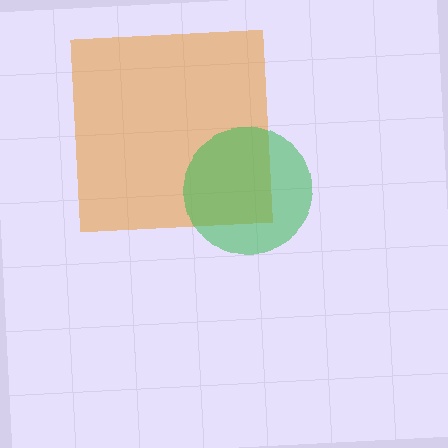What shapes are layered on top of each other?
The layered shapes are: an orange square, a green circle.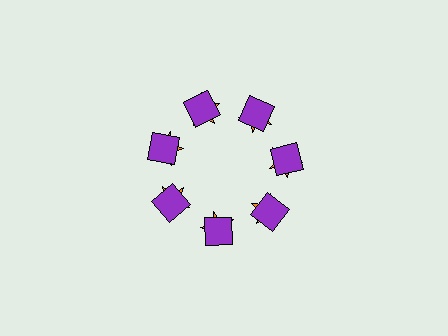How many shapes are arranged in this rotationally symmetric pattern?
There are 14 shapes, arranged in 7 groups of 2.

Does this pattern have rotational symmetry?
Yes, this pattern has 7-fold rotational symmetry. It looks the same after rotating 51 degrees around the center.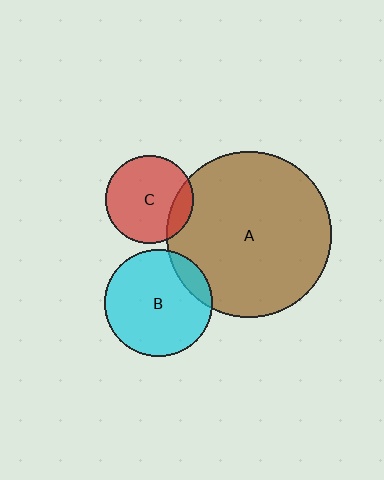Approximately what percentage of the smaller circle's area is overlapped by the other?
Approximately 15%.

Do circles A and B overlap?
Yes.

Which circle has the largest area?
Circle A (brown).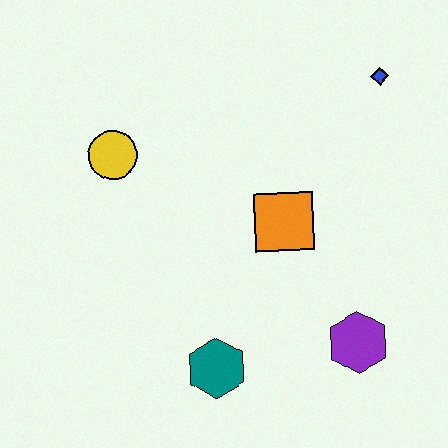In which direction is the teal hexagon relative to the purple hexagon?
The teal hexagon is to the left of the purple hexagon.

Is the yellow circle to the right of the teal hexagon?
No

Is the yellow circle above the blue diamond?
No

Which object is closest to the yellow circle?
The orange square is closest to the yellow circle.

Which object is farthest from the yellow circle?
The purple hexagon is farthest from the yellow circle.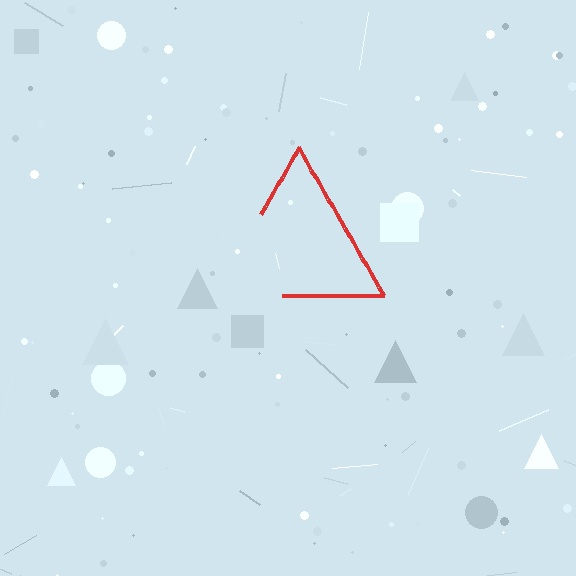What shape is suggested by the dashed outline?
The dashed outline suggests a triangle.